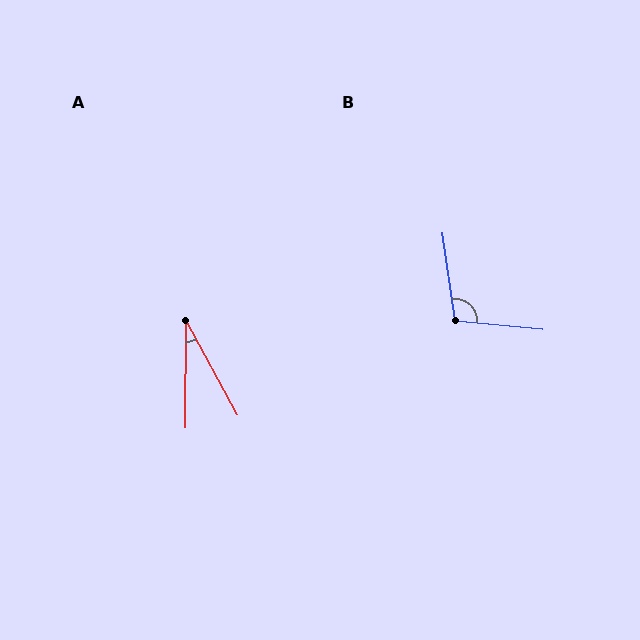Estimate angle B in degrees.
Approximately 104 degrees.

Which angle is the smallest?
A, at approximately 29 degrees.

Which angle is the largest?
B, at approximately 104 degrees.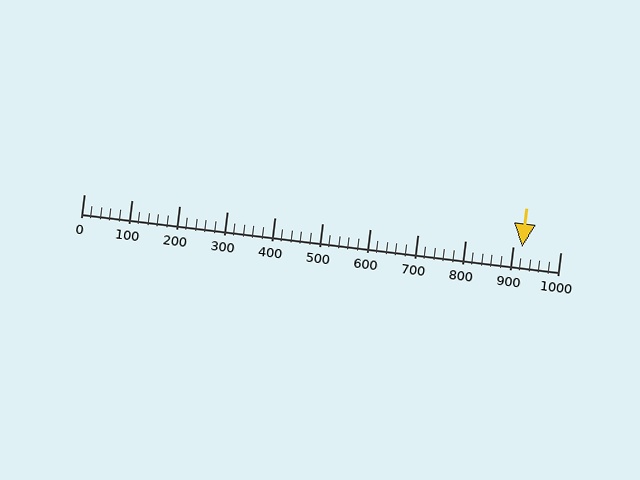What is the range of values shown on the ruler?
The ruler shows values from 0 to 1000.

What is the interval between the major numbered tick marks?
The major tick marks are spaced 100 units apart.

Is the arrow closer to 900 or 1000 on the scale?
The arrow is closer to 900.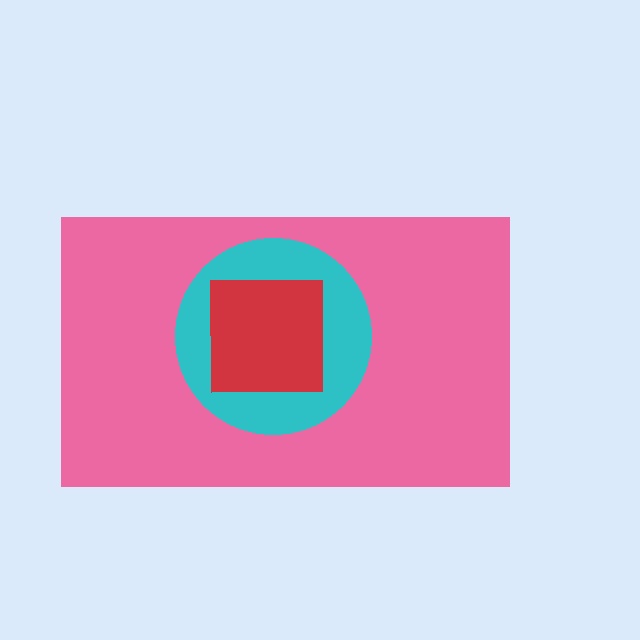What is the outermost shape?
The pink rectangle.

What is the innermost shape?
The red square.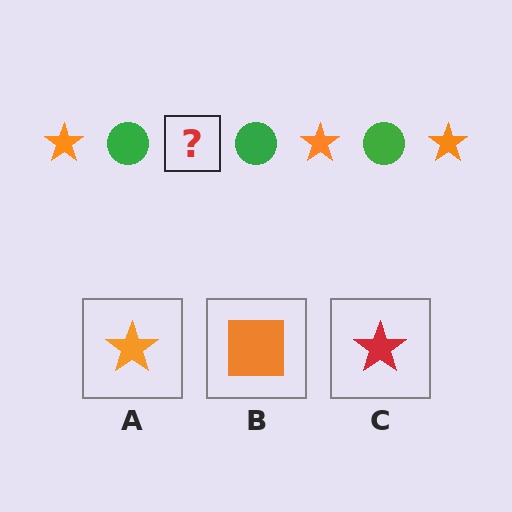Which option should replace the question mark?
Option A.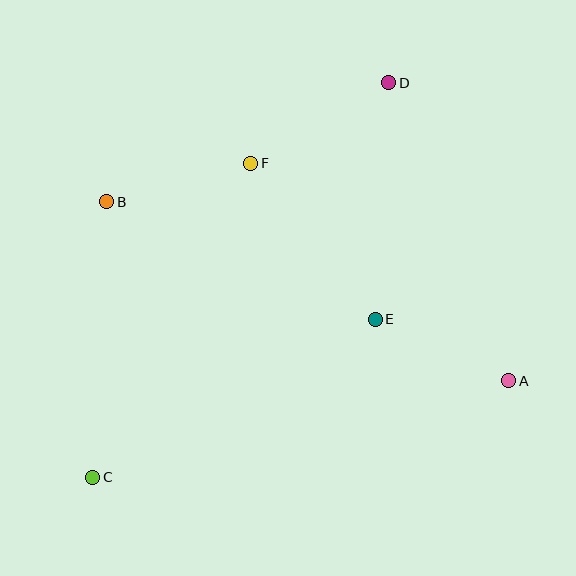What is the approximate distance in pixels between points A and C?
The distance between A and C is approximately 427 pixels.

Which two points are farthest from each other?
Points C and D are farthest from each other.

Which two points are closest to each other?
Points A and E are closest to each other.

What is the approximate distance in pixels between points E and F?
The distance between E and F is approximately 200 pixels.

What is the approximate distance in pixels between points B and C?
The distance between B and C is approximately 276 pixels.